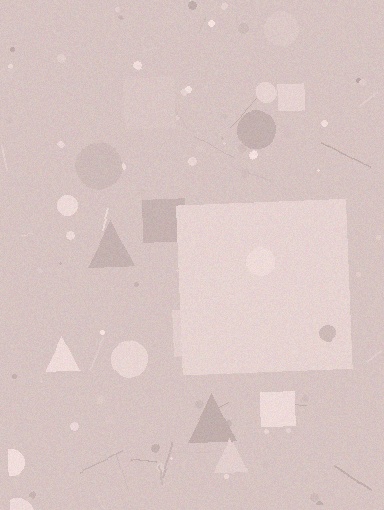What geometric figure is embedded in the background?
A square is embedded in the background.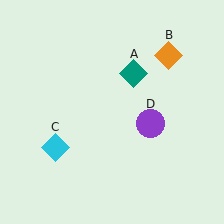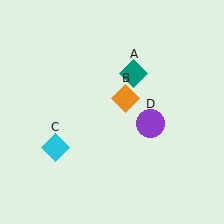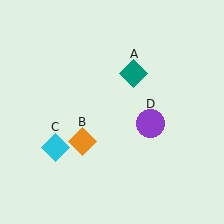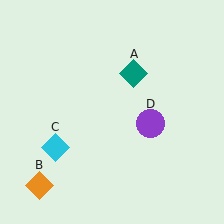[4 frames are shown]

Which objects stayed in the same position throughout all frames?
Teal diamond (object A) and cyan diamond (object C) and purple circle (object D) remained stationary.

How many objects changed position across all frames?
1 object changed position: orange diamond (object B).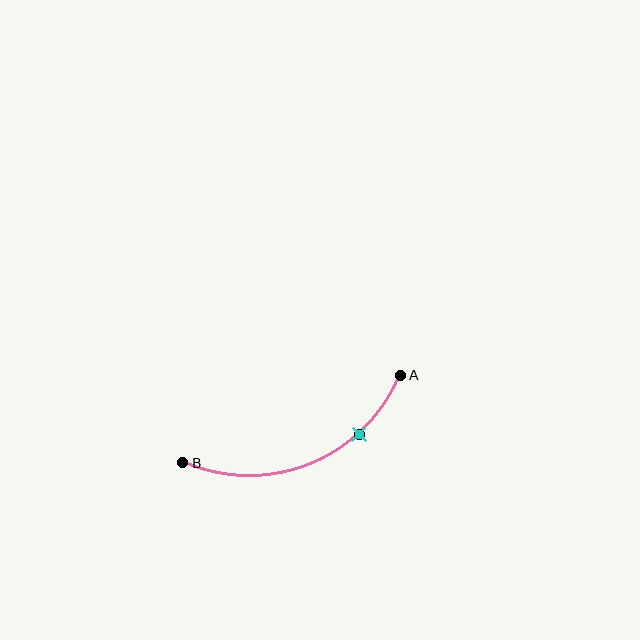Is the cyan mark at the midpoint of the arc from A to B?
No. The cyan mark lies on the arc but is closer to endpoint A. The arc midpoint would be at the point on the curve equidistant along the arc from both A and B.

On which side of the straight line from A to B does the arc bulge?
The arc bulges below the straight line connecting A and B.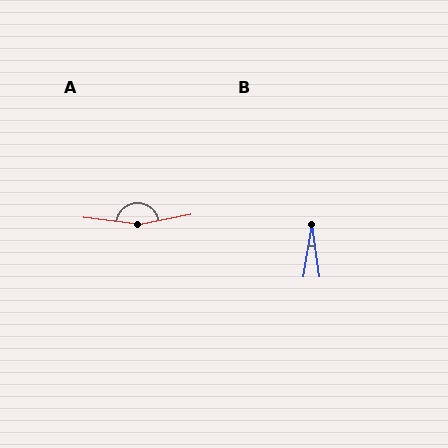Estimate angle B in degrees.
Approximately 17 degrees.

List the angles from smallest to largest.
B (17°), A (162°).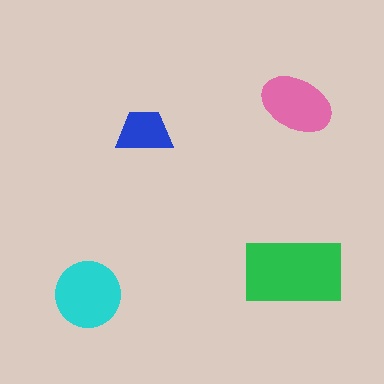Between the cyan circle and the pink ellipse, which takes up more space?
The cyan circle.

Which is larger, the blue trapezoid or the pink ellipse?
The pink ellipse.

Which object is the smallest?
The blue trapezoid.